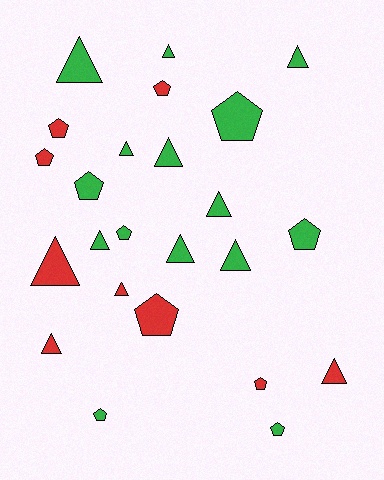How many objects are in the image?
There are 24 objects.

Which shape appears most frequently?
Triangle, with 13 objects.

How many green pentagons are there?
There are 6 green pentagons.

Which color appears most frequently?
Green, with 15 objects.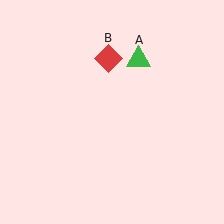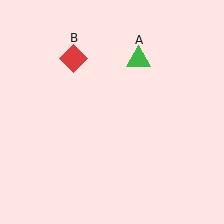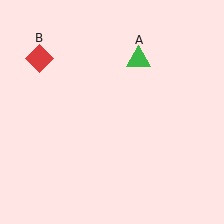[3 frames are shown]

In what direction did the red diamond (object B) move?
The red diamond (object B) moved left.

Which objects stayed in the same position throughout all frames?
Green triangle (object A) remained stationary.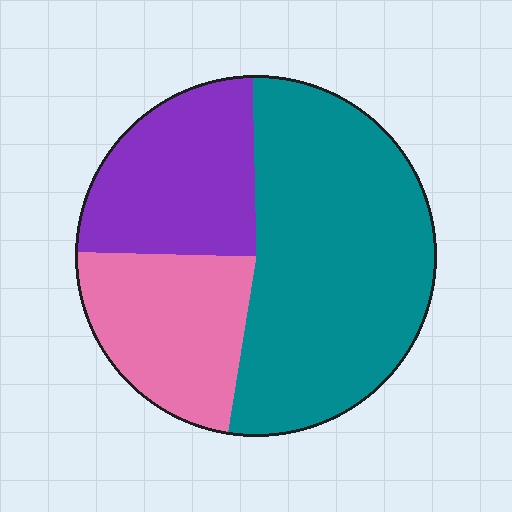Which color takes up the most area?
Teal, at roughly 55%.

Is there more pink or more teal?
Teal.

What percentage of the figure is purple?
Purple takes up about one quarter (1/4) of the figure.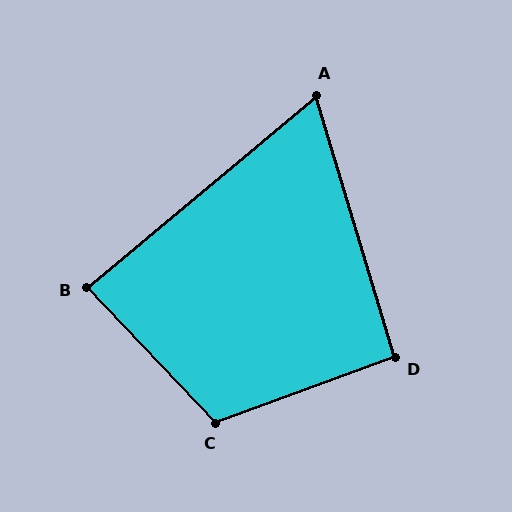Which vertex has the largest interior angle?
C, at approximately 113 degrees.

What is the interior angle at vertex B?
Approximately 87 degrees (approximately right).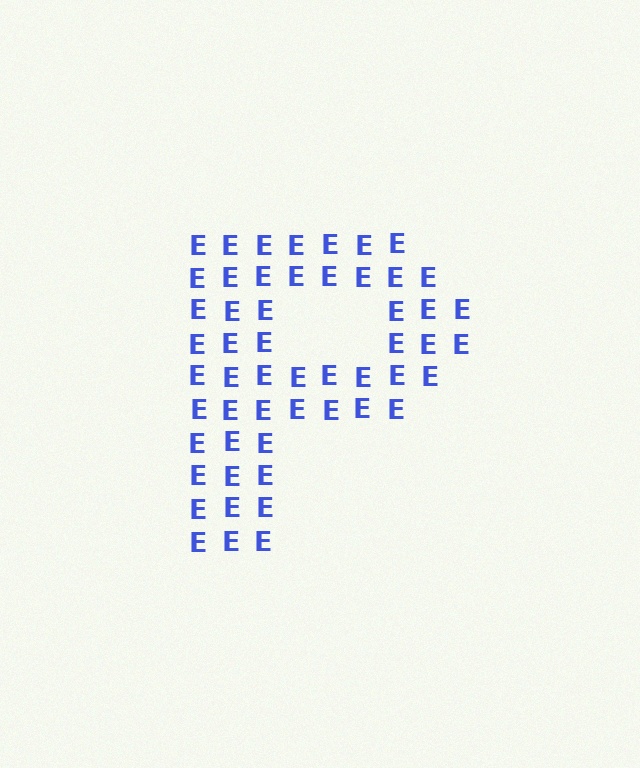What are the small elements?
The small elements are letter E's.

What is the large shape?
The large shape is the letter P.